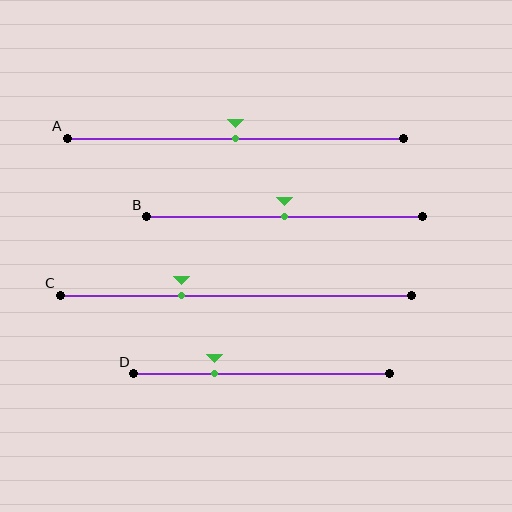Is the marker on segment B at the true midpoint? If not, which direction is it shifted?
Yes, the marker on segment B is at the true midpoint.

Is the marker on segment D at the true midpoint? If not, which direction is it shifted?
No, the marker on segment D is shifted to the left by about 18% of the segment length.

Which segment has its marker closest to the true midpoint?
Segment A has its marker closest to the true midpoint.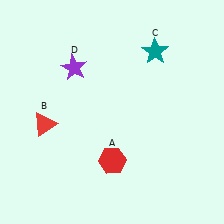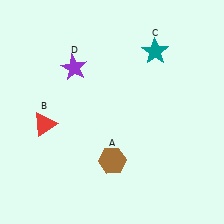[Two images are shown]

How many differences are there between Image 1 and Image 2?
There is 1 difference between the two images.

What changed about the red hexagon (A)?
In Image 1, A is red. In Image 2, it changed to brown.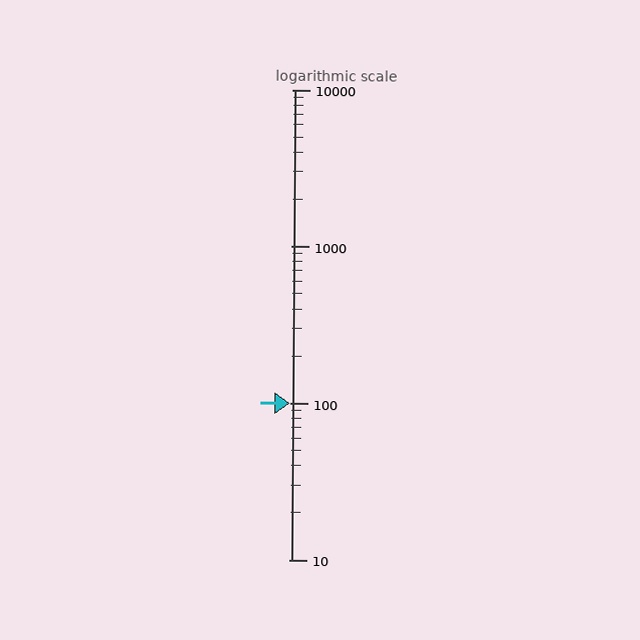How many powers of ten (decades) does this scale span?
The scale spans 3 decades, from 10 to 10000.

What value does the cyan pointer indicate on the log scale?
The pointer indicates approximately 100.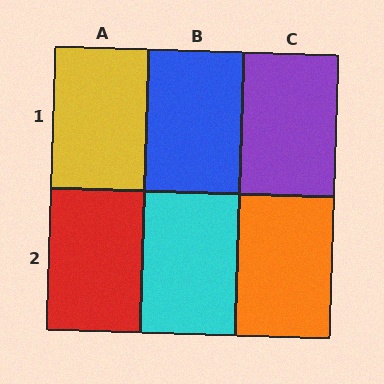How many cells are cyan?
1 cell is cyan.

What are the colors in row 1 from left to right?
Yellow, blue, purple.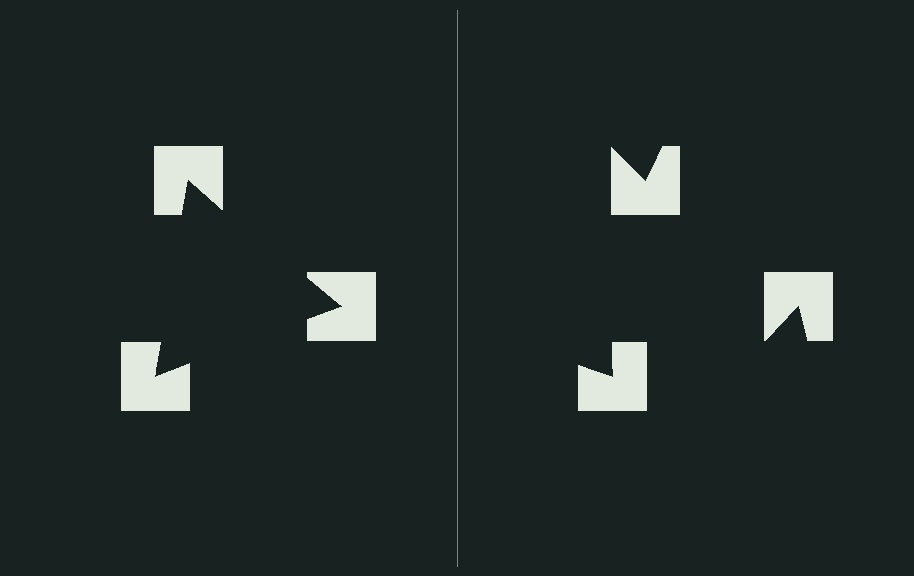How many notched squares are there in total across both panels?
6 — 3 on each side.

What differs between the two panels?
The notched squares are positioned identically on both sides; only the wedge orientations differ. On the left they align to a triangle; on the right they are misaligned.